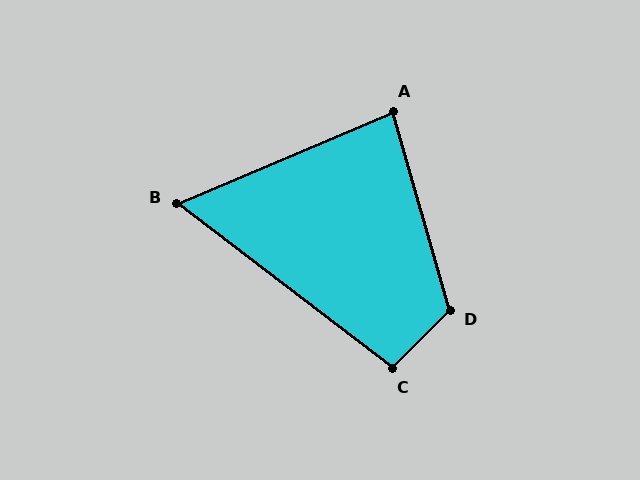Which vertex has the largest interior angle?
D, at approximately 119 degrees.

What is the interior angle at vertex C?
Approximately 97 degrees (obtuse).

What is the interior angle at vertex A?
Approximately 83 degrees (acute).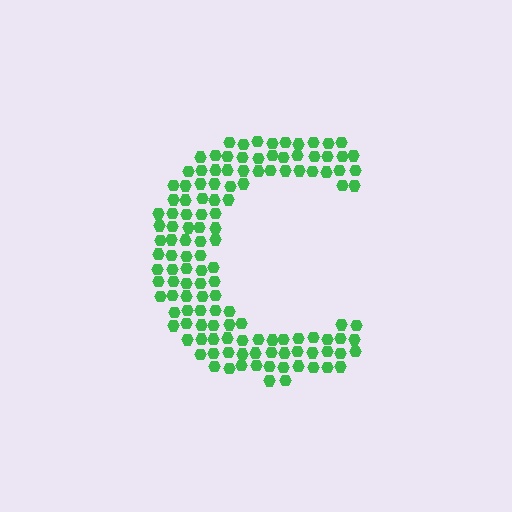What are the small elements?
The small elements are hexagons.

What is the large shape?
The large shape is the letter C.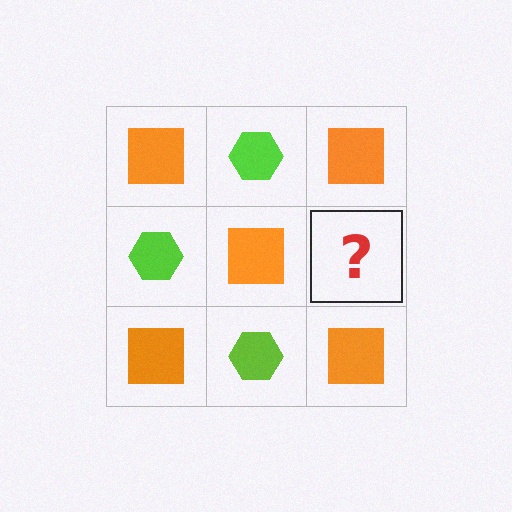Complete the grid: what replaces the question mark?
The question mark should be replaced with a lime hexagon.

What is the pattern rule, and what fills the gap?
The rule is that it alternates orange square and lime hexagon in a checkerboard pattern. The gap should be filled with a lime hexagon.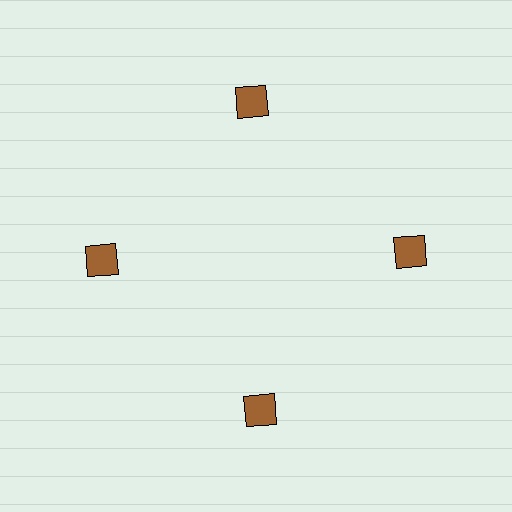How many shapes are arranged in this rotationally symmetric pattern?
There are 4 shapes, arranged in 4 groups of 1.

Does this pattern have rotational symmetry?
Yes, this pattern has 4-fold rotational symmetry. It looks the same after rotating 90 degrees around the center.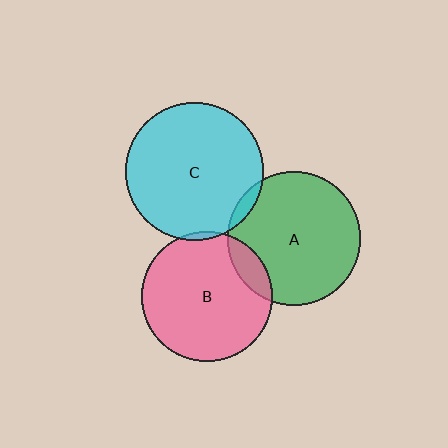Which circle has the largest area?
Circle C (cyan).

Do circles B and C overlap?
Yes.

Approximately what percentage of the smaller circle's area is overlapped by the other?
Approximately 5%.